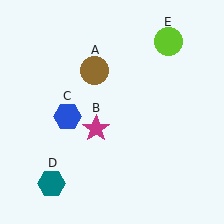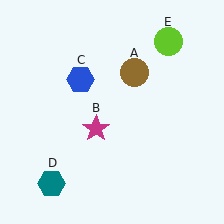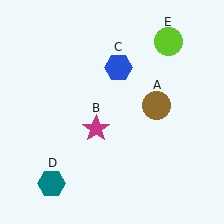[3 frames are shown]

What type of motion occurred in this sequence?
The brown circle (object A), blue hexagon (object C) rotated clockwise around the center of the scene.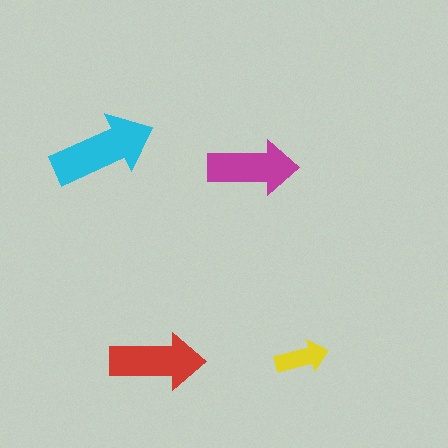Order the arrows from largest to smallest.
the cyan one, the red one, the magenta one, the yellow one.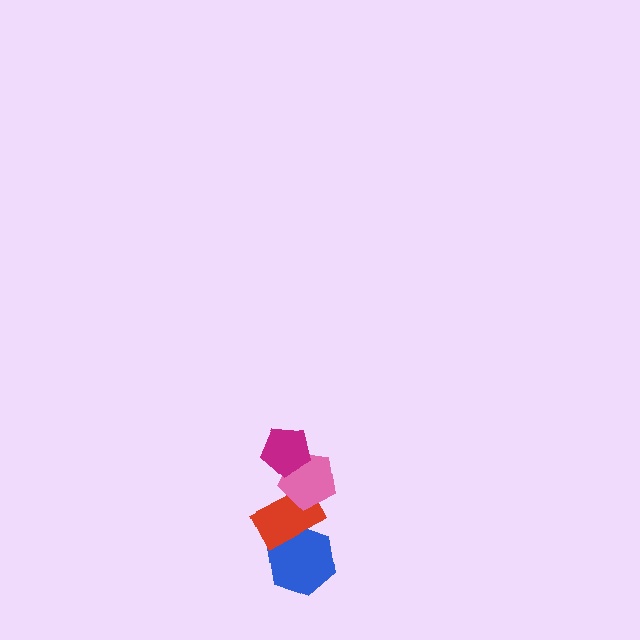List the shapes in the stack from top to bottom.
From top to bottom: the magenta pentagon, the pink pentagon, the red rectangle, the blue hexagon.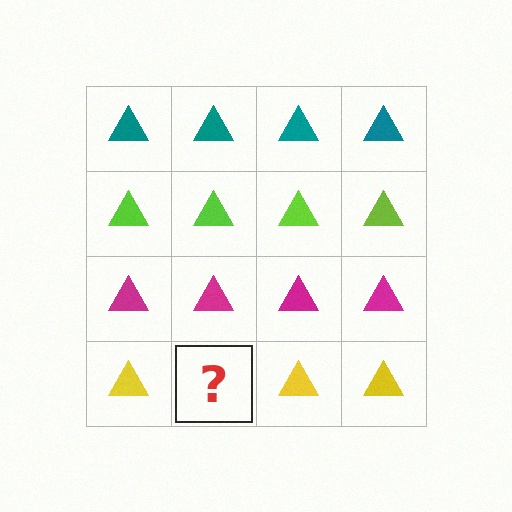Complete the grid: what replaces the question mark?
The question mark should be replaced with a yellow triangle.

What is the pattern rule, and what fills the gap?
The rule is that each row has a consistent color. The gap should be filled with a yellow triangle.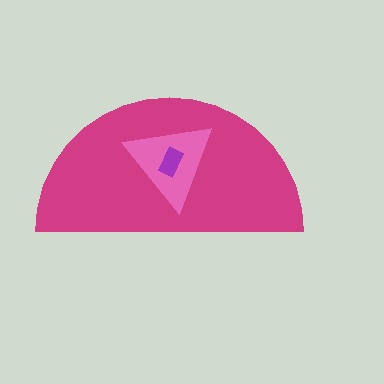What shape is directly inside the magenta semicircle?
The pink triangle.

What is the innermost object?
The purple rectangle.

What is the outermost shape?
The magenta semicircle.